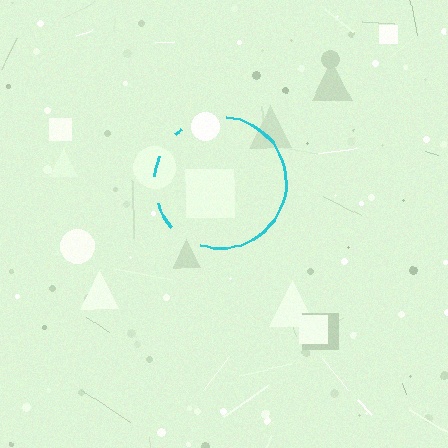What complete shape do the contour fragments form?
The contour fragments form a circle.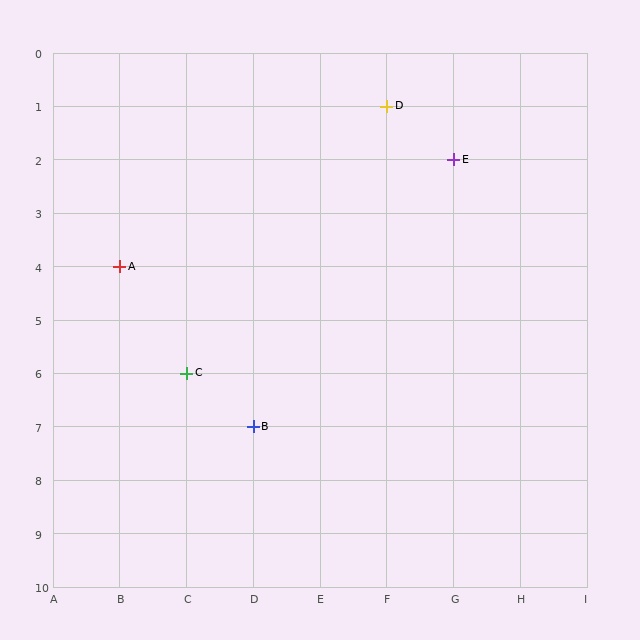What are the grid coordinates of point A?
Point A is at grid coordinates (B, 4).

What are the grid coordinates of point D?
Point D is at grid coordinates (F, 1).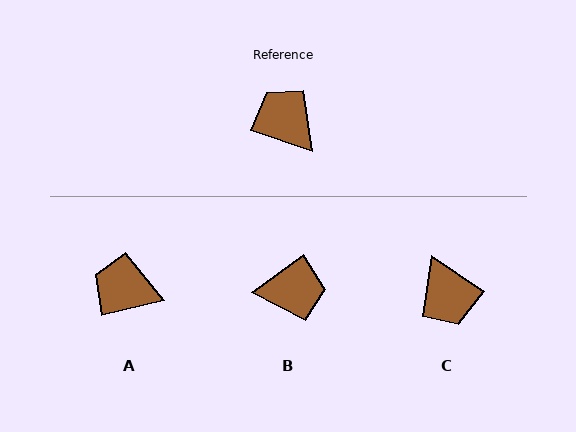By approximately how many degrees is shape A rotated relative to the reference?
Approximately 32 degrees counter-clockwise.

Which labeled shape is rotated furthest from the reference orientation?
C, about 164 degrees away.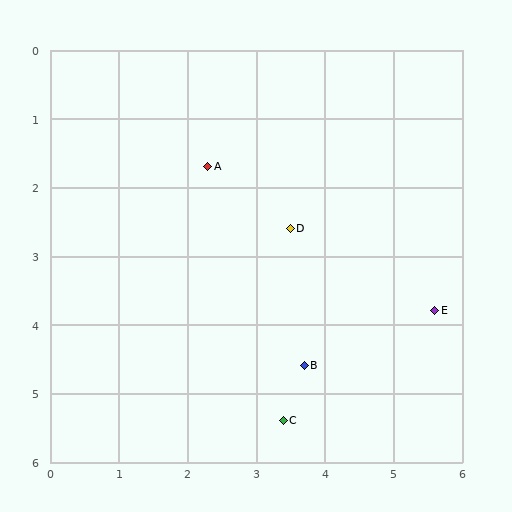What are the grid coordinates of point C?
Point C is at approximately (3.4, 5.4).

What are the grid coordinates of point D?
Point D is at approximately (3.5, 2.6).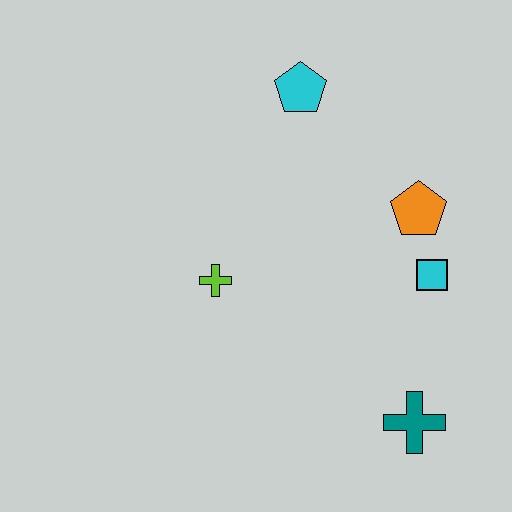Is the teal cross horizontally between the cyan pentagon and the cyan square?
Yes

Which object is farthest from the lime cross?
The teal cross is farthest from the lime cross.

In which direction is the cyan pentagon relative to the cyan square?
The cyan pentagon is above the cyan square.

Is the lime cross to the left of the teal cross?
Yes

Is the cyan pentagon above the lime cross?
Yes